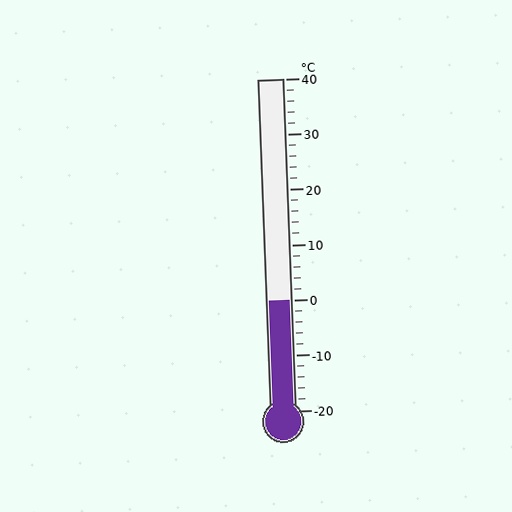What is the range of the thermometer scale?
The thermometer scale ranges from -20°C to 40°C.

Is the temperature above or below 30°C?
The temperature is below 30°C.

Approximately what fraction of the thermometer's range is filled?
The thermometer is filled to approximately 35% of its range.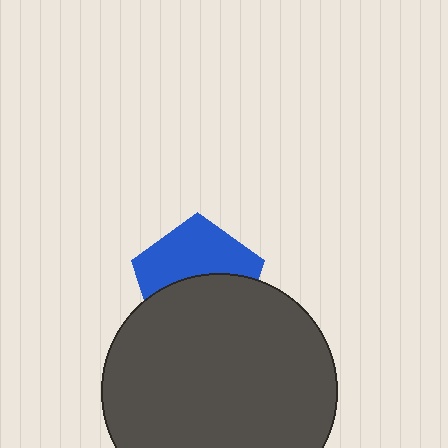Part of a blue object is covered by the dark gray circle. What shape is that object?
It is a pentagon.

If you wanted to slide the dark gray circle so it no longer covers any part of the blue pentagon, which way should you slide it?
Slide it down — that is the most direct way to separate the two shapes.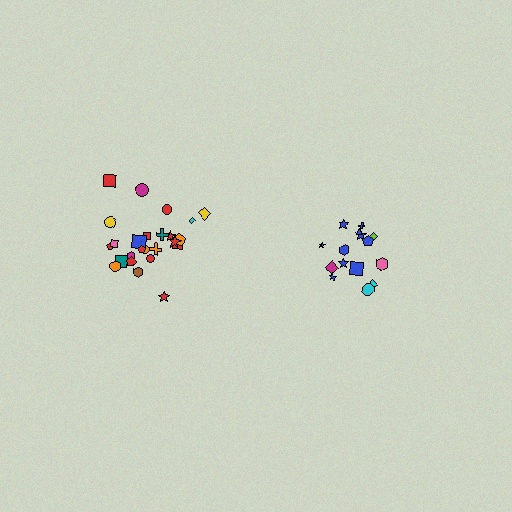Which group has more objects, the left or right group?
The left group.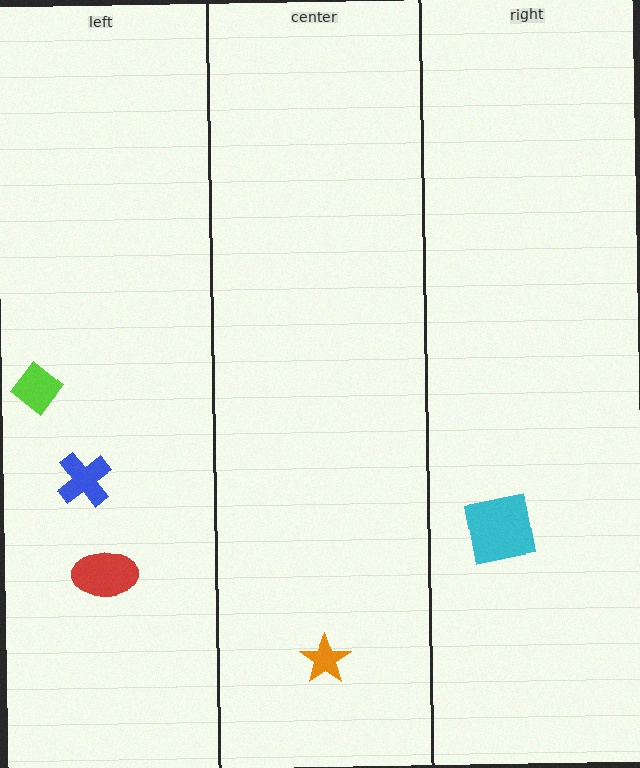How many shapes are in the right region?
1.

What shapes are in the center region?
The orange star.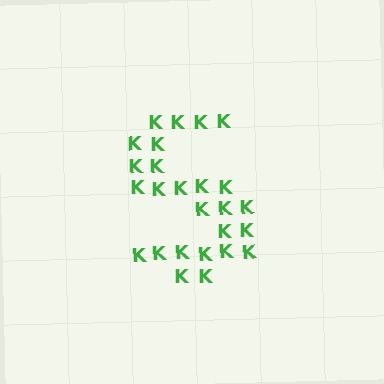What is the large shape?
The large shape is the letter S.